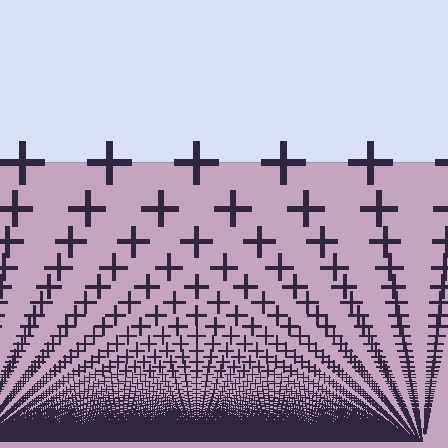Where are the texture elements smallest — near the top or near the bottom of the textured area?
Near the bottom.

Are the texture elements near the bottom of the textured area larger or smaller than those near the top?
Smaller. The gradient is inverted — elements near the bottom are smaller and denser.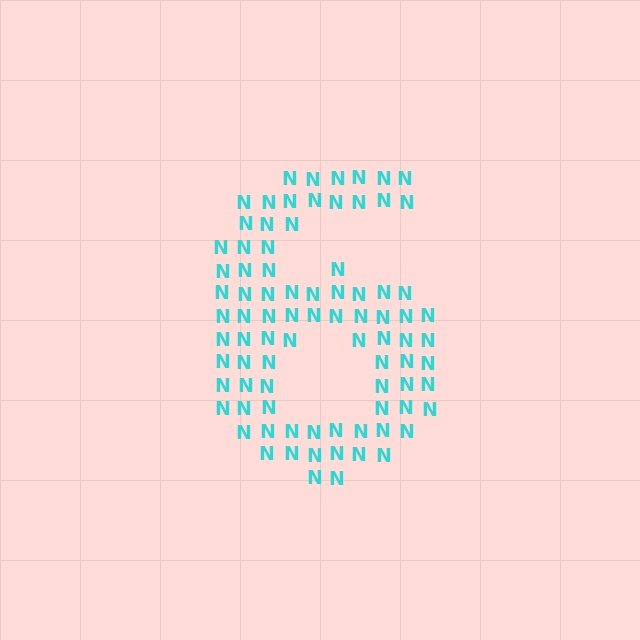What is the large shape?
The large shape is the digit 6.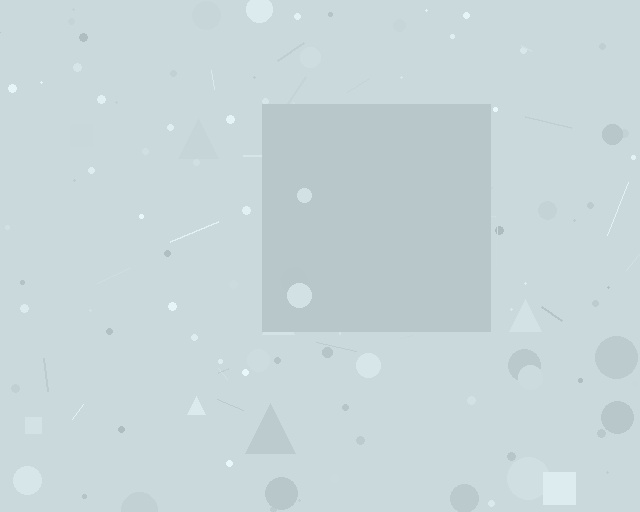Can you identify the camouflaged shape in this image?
The camouflaged shape is a square.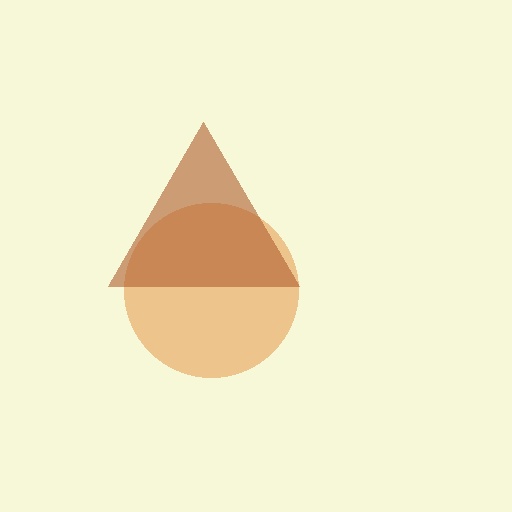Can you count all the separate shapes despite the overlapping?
Yes, there are 2 separate shapes.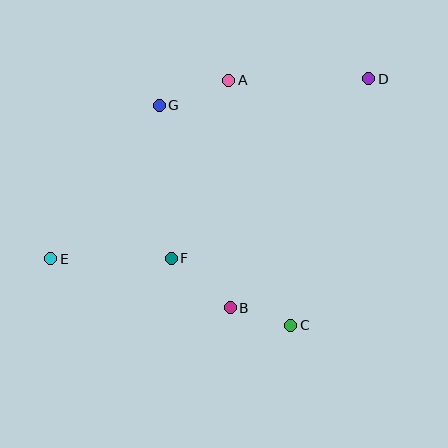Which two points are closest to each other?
Points B and C are closest to each other.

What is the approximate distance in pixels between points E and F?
The distance between E and F is approximately 121 pixels.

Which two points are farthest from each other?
Points D and E are farthest from each other.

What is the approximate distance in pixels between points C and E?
The distance between C and E is approximately 249 pixels.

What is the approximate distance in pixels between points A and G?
The distance between A and G is approximately 74 pixels.